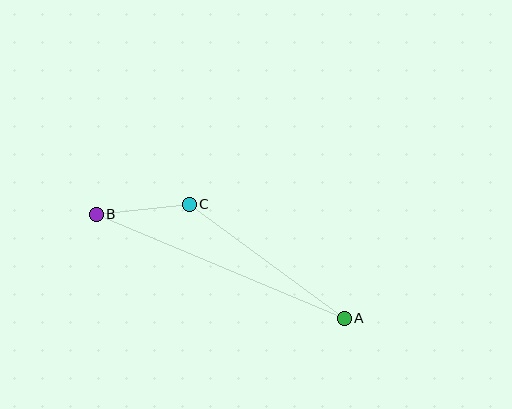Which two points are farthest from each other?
Points A and B are farthest from each other.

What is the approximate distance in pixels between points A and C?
The distance between A and C is approximately 193 pixels.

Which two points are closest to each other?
Points B and C are closest to each other.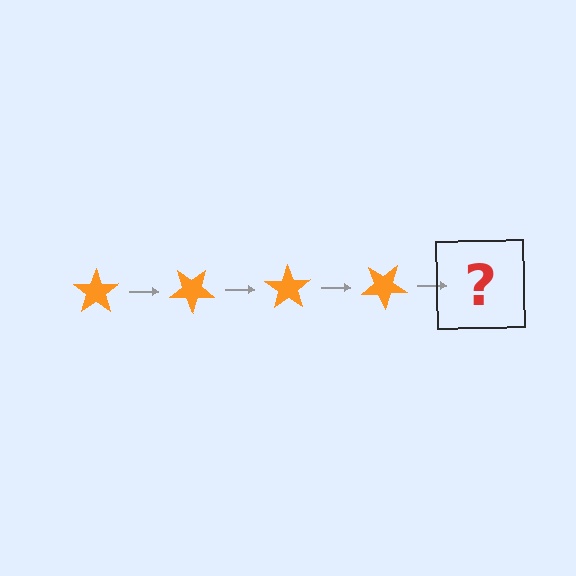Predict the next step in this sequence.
The next step is an orange star rotated 140 degrees.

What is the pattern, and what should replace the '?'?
The pattern is that the star rotates 35 degrees each step. The '?' should be an orange star rotated 140 degrees.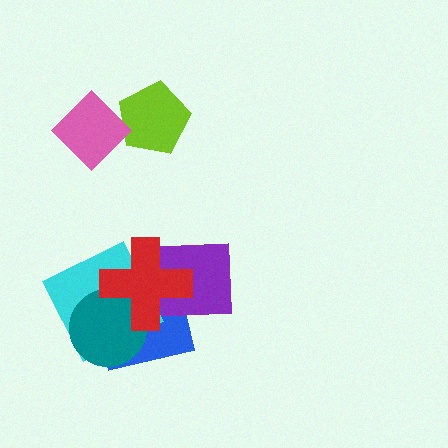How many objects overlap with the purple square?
2 objects overlap with the purple square.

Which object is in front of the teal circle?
The red cross is in front of the teal circle.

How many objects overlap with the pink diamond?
1 object overlaps with the pink diamond.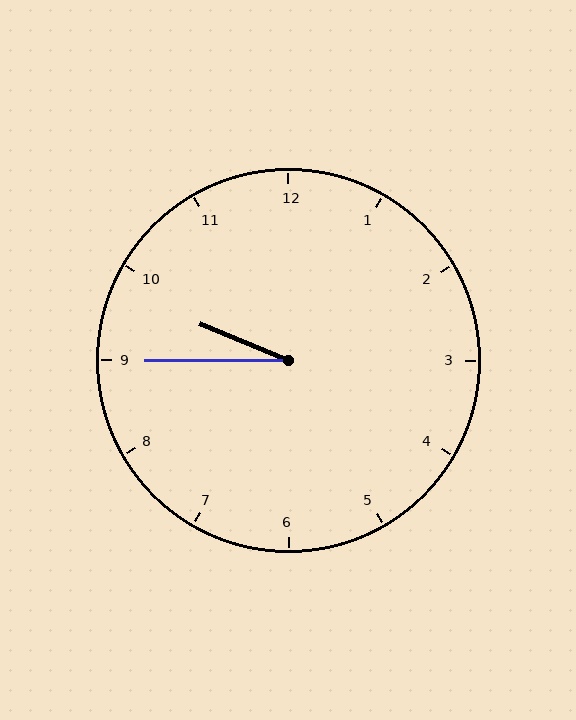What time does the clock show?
9:45.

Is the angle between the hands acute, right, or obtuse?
It is acute.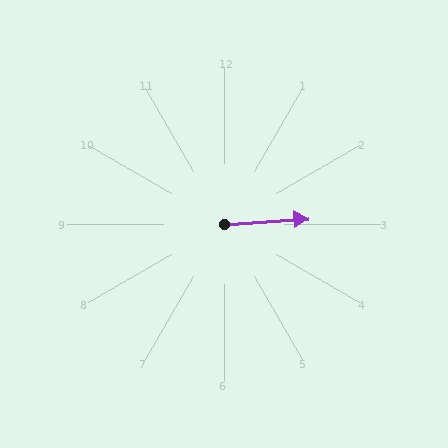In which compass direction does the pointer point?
East.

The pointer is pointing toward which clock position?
Roughly 3 o'clock.